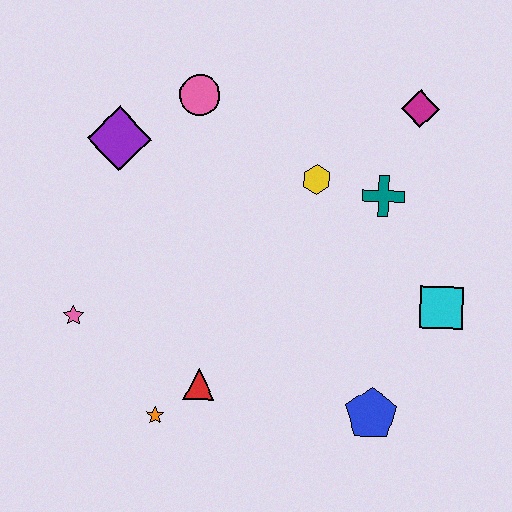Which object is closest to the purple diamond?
The pink circle is closest to the purple diamond.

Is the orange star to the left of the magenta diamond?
Yes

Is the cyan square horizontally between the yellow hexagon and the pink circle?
No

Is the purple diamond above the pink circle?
No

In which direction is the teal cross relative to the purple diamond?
The teal cross is to the right of the purple diamond.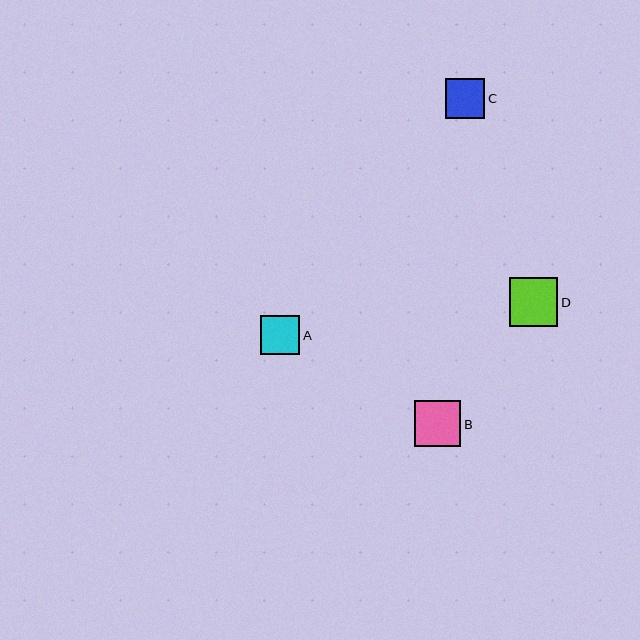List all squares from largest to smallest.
From largest to smallest: D, B, C, A.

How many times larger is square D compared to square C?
Square D is approximately 1.2 times the size of square C.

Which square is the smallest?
Square A is the smallest with a size of approximately 39 pixels.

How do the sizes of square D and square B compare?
Square D and square B are approximately the same size.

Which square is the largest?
Square D is the largest with a size of approximately 48 pixels.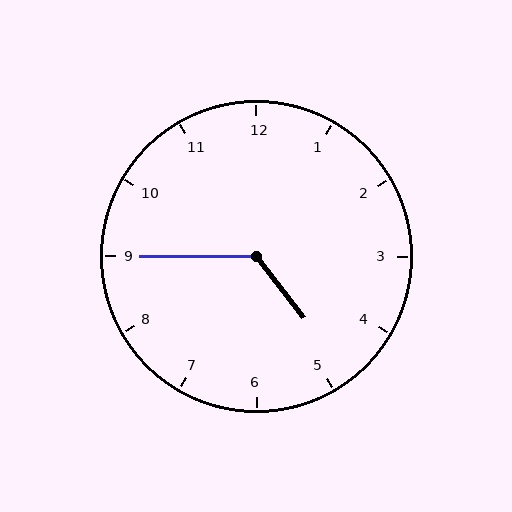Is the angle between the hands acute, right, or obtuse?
It is obtuse.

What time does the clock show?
4:45.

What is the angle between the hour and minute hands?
Approximately 128 degrees.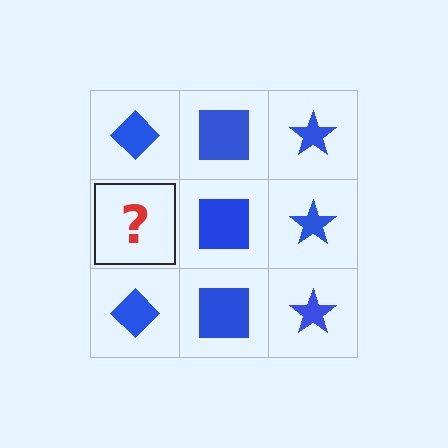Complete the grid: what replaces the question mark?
The question mark should be replaced with a blue diamond.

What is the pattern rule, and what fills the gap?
The rule is that each column has a consistent shape. The gap should be filled with a blue diamond.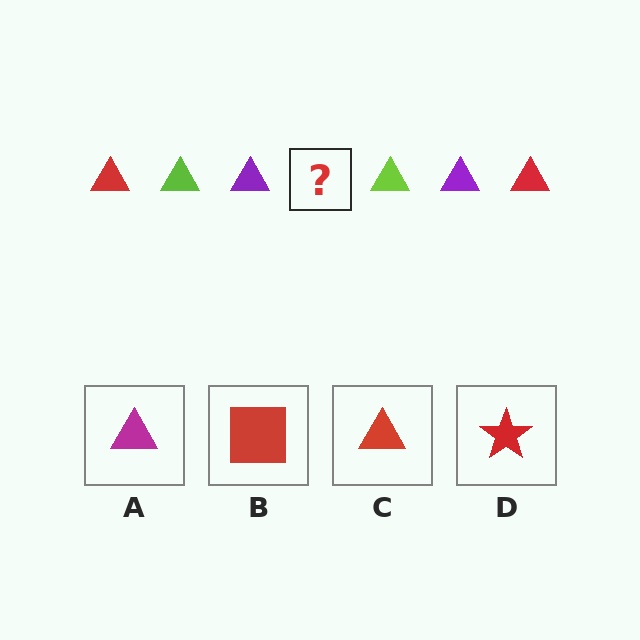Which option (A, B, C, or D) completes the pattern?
C.